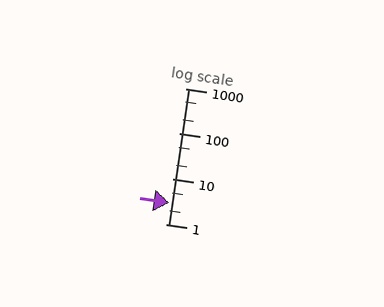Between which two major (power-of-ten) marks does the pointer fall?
The pointer is between 1 and 10.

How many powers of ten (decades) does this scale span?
The scale spans 3 decades, from 1 to 1000.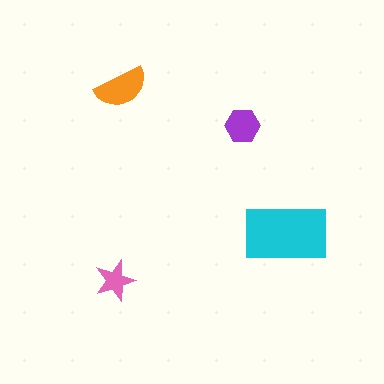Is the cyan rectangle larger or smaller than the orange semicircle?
Larger.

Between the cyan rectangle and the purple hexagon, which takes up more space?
The cyan rectangle.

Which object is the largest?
The cyan rectangle.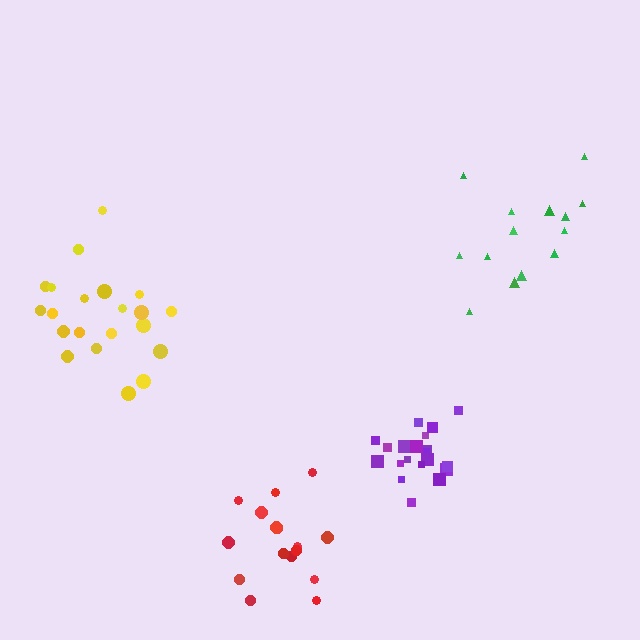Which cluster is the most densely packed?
Purple.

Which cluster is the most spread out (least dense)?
Green.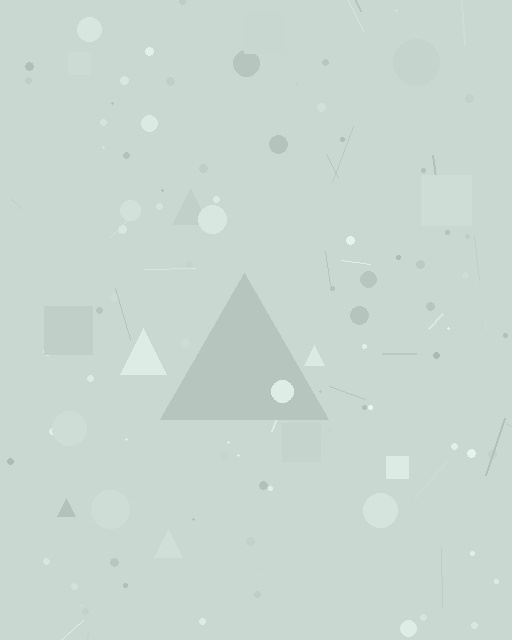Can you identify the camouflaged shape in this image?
The camouflaged shape is a triangle.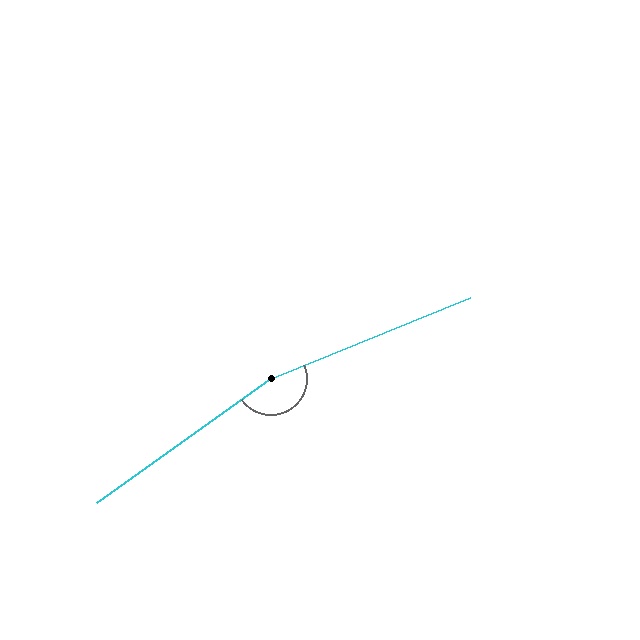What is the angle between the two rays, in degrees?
Approximately 167 degrees.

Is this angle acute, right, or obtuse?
It is obtuse.